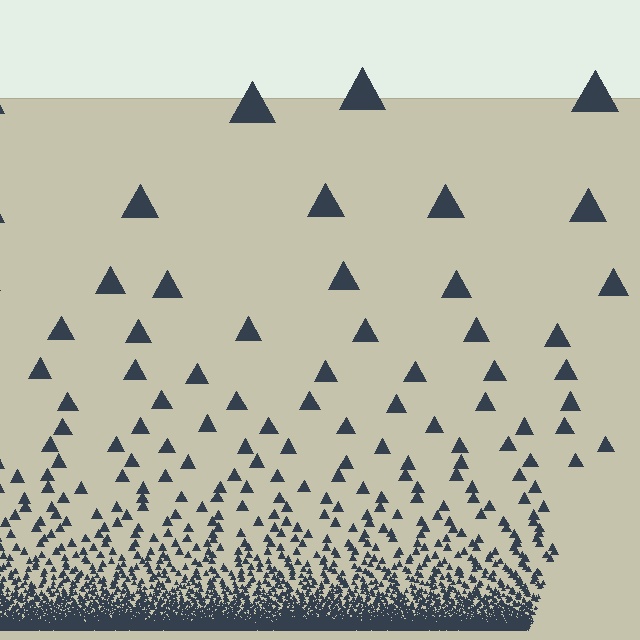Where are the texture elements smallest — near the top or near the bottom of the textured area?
Near the bottom.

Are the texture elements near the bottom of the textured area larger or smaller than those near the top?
Smaller. The gradient is inverted — elements near the bottom are smaller and denser.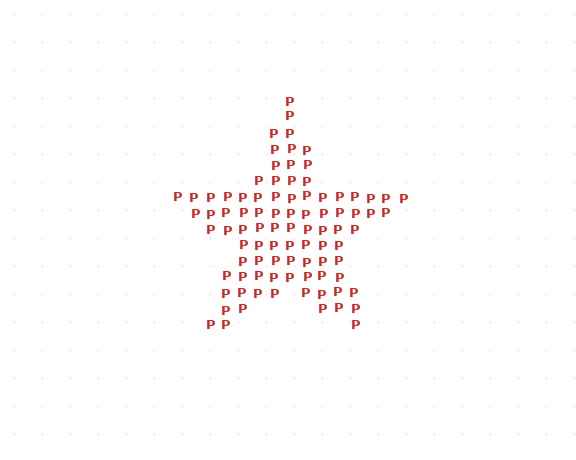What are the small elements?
The small elements are letter P's.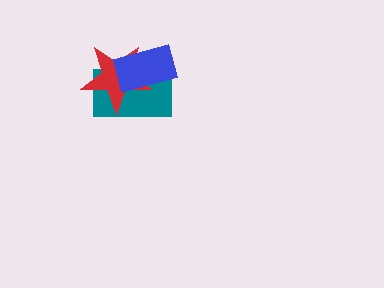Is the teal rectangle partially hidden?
Yes, it is partially covered by another shape.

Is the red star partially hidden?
Yes, it is partially covered by another shape.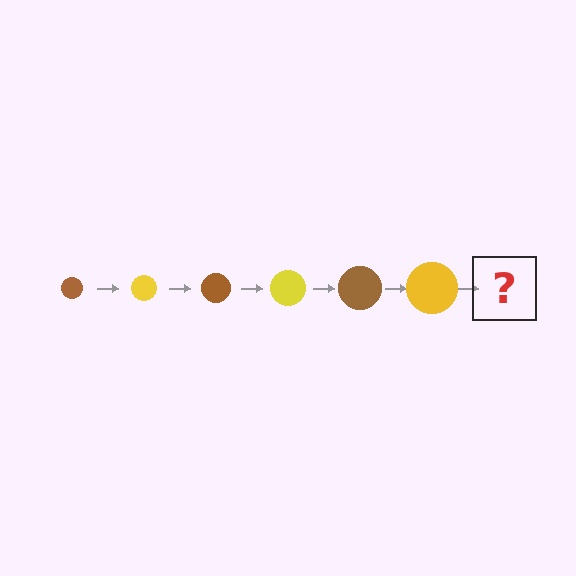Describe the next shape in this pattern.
It should be a brown circle, larger than the previous one.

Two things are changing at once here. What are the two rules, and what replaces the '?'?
The two rules are that the circle grows larger each step and the color cycles through brown and yellow. The '?' should be a brown circle, larger than the previous one.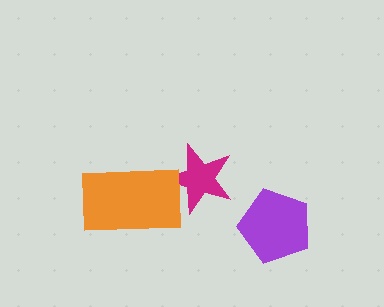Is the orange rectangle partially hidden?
No, no other shape covers it.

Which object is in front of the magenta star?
The orange rectangle is in front of the magenta star.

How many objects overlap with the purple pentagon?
0 objects overlap with the purple pentagon.